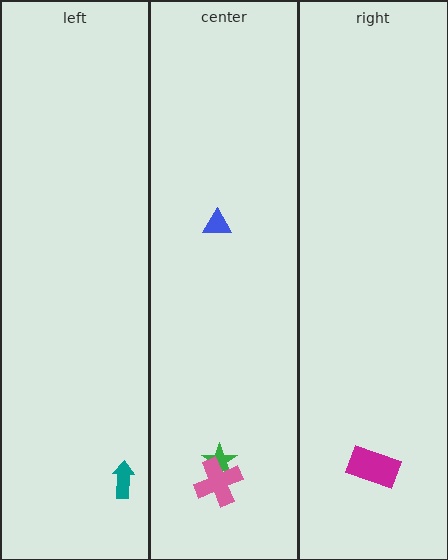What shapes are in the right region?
The magenta rectangle.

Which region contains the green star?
The center region.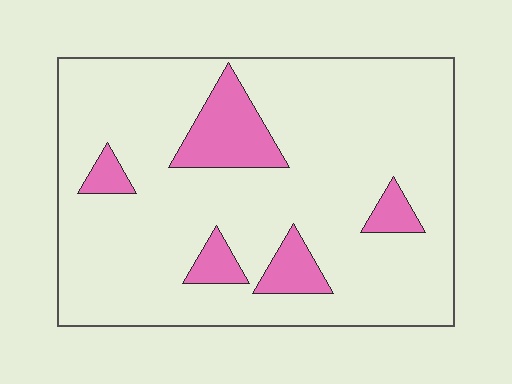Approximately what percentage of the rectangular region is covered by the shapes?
Approximately 15%.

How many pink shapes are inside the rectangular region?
5.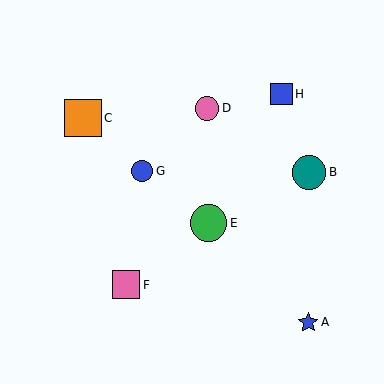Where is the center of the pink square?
The center of the pink square is at (126, 285).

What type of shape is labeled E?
Shape E is a green circle.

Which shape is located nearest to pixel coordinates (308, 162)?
The teal circle (labeled B) at (309, 172) is nearest to that location.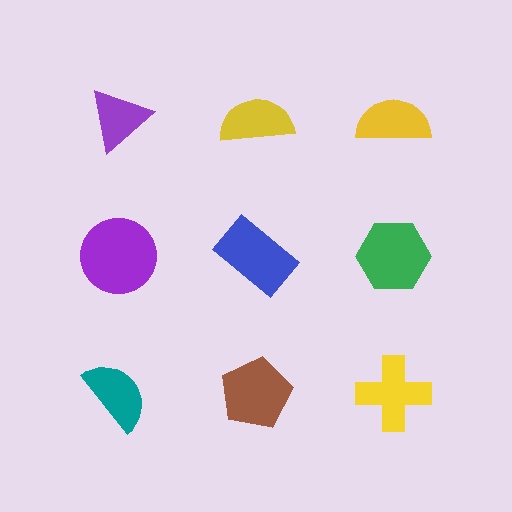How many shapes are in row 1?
3 shapes.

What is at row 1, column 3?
A yellow semicircle.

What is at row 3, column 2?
A brown pentagon.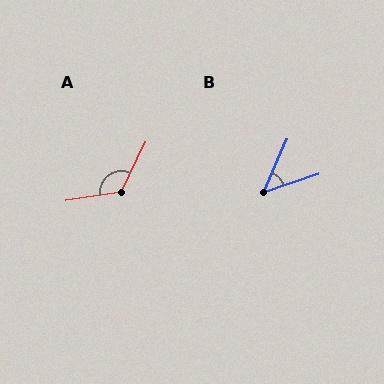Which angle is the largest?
A, at approximately 124 degrees.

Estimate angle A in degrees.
Approximately 124 degrees.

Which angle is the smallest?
B, at approximately 48 degrees.